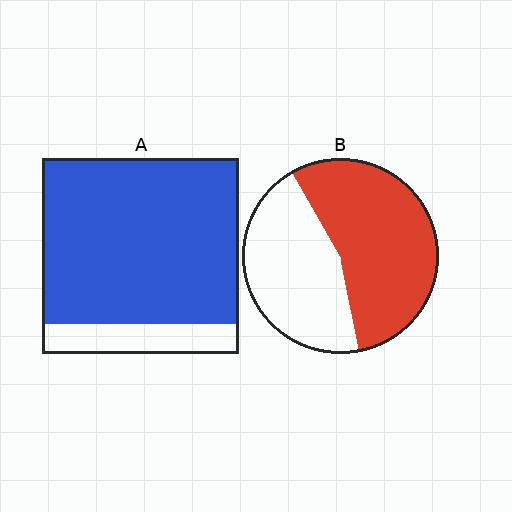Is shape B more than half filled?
Yes.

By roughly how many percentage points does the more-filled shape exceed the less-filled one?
By roughly 30 percentage points (A over B).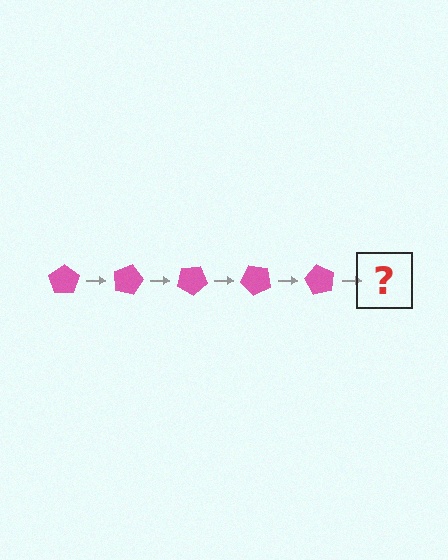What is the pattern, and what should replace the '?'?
The pattern is that the pentagon rotates 15 degrees each step. The '?' should be a pink pentagon rotated 75 degrees.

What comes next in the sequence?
The next element should be a pink pentagon rotated 75 degrees.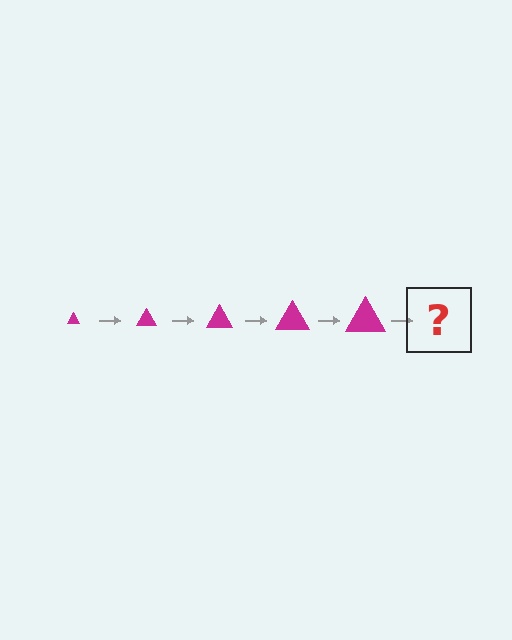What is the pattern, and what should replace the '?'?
The pattern is that the triangle gets progressively larger each step. The '?' should be a magenta triangle, larger than the previous one.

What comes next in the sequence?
The next element should be a magenta triangle, larger than the previous one.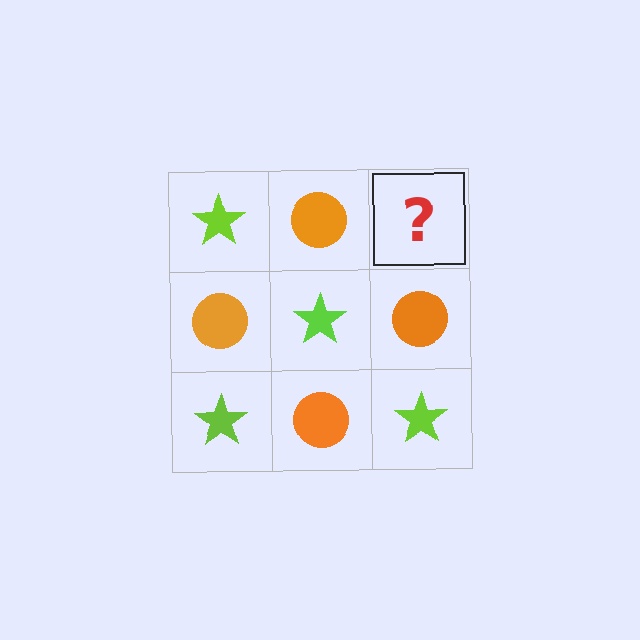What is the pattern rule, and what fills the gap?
The rule is that it alternates lime star and orange circle in a checkerboard pattern. The gap should be filled with a lime star.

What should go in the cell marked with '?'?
The missing cell should contain a lime star.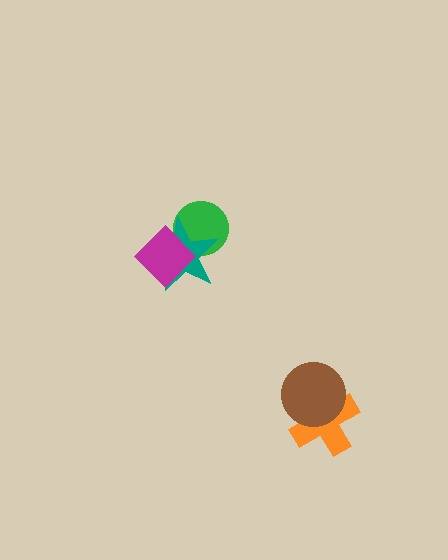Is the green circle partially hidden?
Yes, it is partially covered by another shape.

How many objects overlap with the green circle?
2 objects overlap with the green circle.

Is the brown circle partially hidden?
No, no other shape covers it.